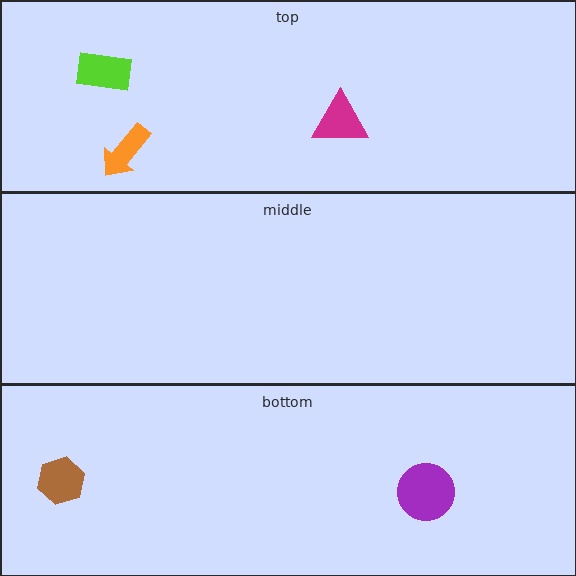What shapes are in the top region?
The orange arrow, the magenta triangle, the lime rectangle.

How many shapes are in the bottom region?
2.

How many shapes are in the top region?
3.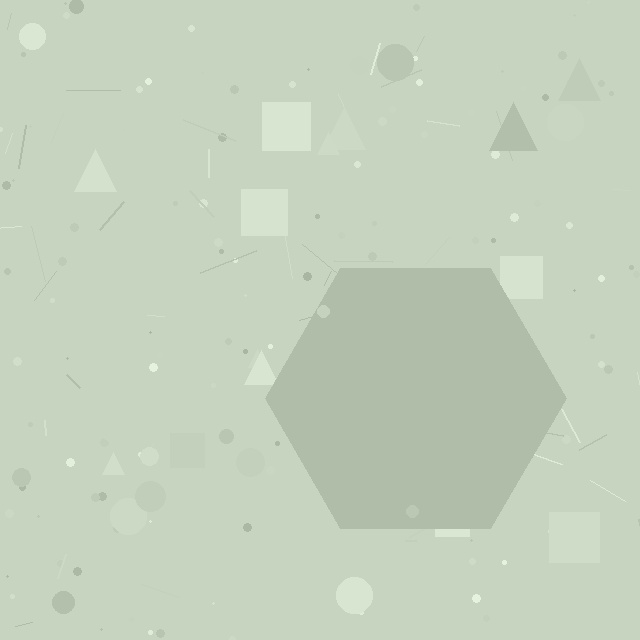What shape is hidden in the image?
A hexagon is hidden in the image.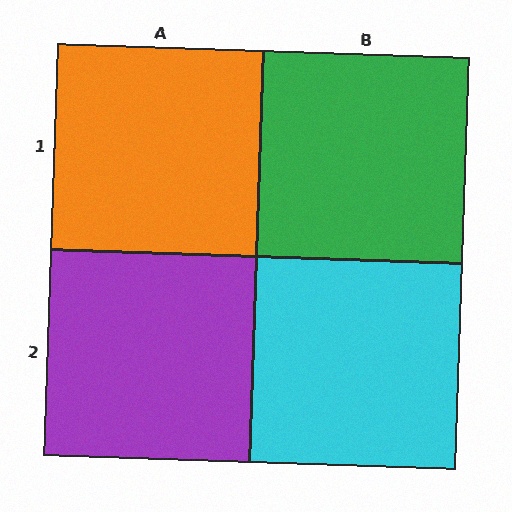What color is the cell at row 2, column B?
Cyan.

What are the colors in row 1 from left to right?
Orange, green.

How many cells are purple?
1 cell is purple.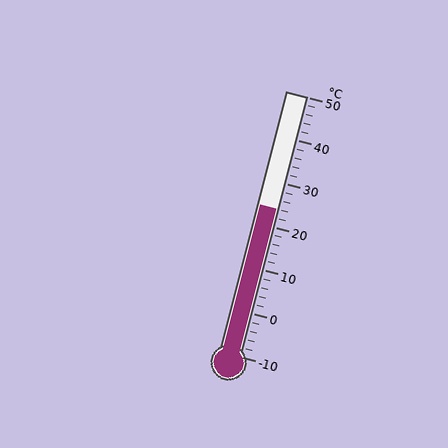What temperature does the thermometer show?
The thermometer shows approximately 24°C.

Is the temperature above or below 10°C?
The temperature is above 10°C.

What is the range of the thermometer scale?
The thermometer scale ranges from -10°C to 50°C.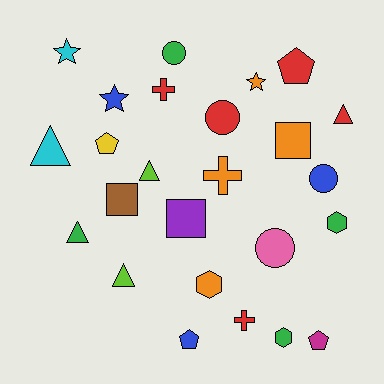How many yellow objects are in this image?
There is 1 yellow object.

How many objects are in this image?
There are 25 objects.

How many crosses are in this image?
There are 3 crosses.